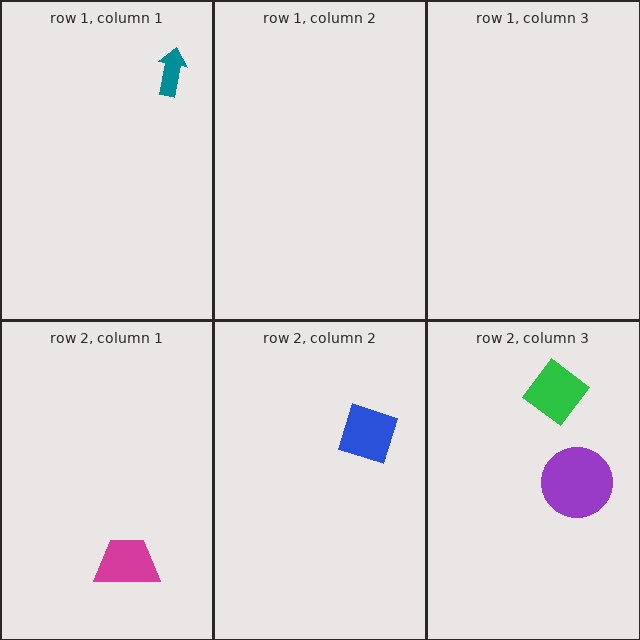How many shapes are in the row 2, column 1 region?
1.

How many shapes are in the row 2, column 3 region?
2.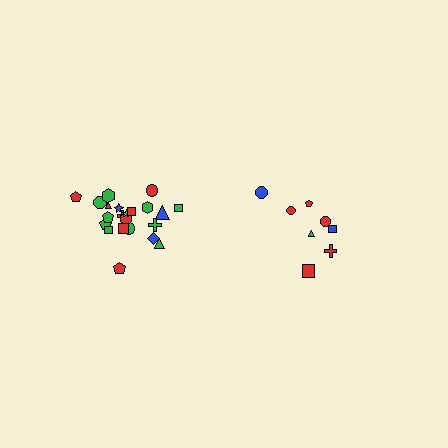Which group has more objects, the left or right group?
The left group.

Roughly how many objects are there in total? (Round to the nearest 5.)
Roughly 30 objects in total.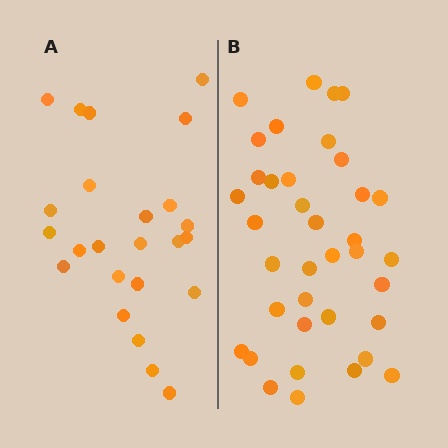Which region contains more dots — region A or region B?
Region B (the right region) has more dots.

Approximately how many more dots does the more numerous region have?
Region B has approximately 15 more dots than region A.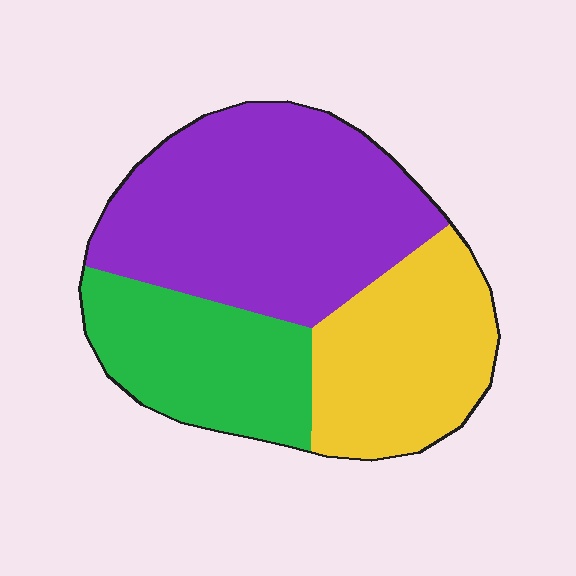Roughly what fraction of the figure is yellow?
Yellow takes up about one quarter (1/4) of the figure.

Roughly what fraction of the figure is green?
Green covers roughly 25% of the figure.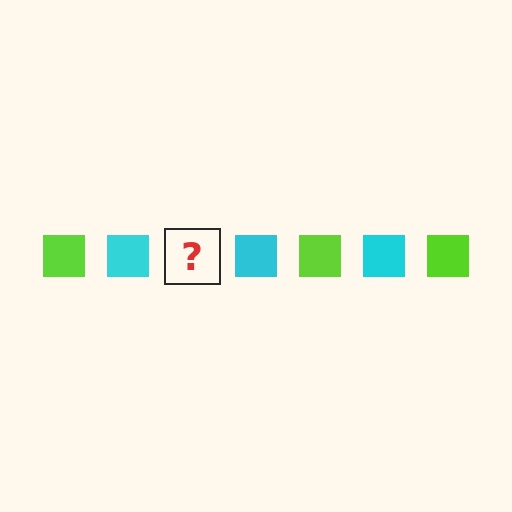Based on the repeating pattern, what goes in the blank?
The blank should be a lime square.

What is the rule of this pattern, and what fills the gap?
The rule is that the pattern cycles through lime, cyan squares. The gap should be filled with a lime square.